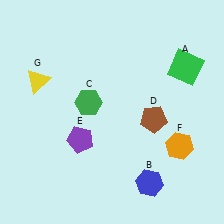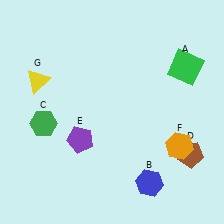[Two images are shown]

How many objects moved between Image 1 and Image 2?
2 objects moved between the two images.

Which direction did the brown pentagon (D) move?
The brown pentagon (D) moved right.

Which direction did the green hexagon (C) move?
The green hexagon (C) moved left.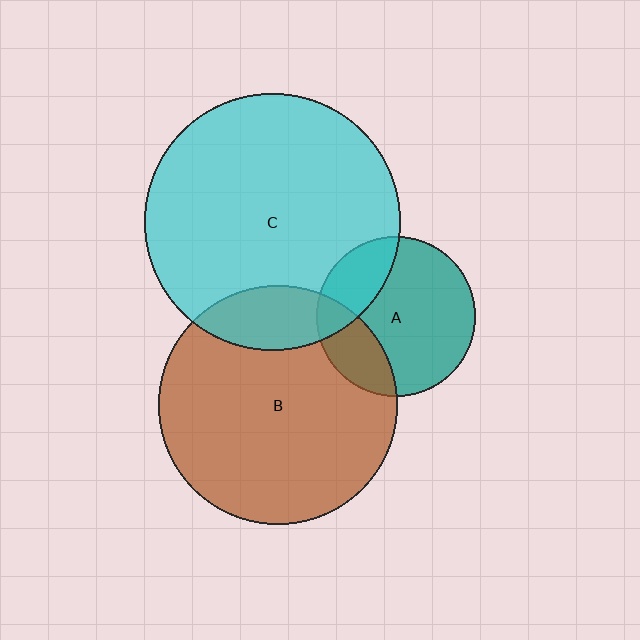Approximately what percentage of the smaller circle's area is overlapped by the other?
Approximately 25%.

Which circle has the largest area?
Circle C (cyan).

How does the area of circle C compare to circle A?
Approximately 2.6 times.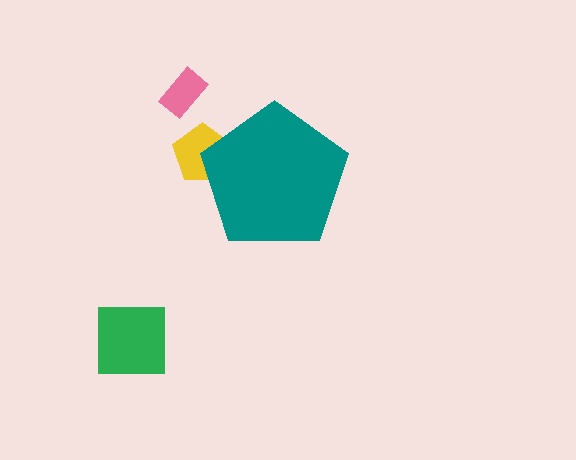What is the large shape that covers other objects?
A teal pentagon.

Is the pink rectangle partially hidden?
No, the pink rectangle is fully visible.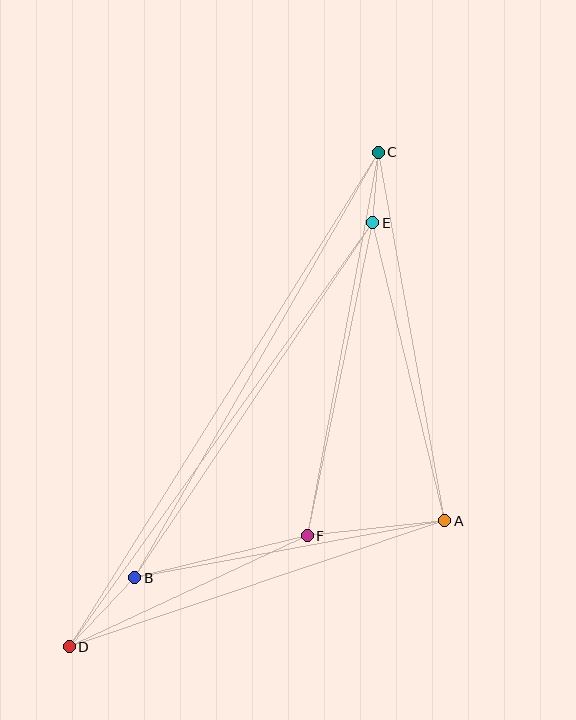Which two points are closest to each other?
Points C and E are closest to each other.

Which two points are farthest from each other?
Points C and D are farthest from each other.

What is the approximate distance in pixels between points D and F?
The distance between D and F is approximately 263 pixels.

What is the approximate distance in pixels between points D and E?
The distance between D and E is approximately 522 pixels.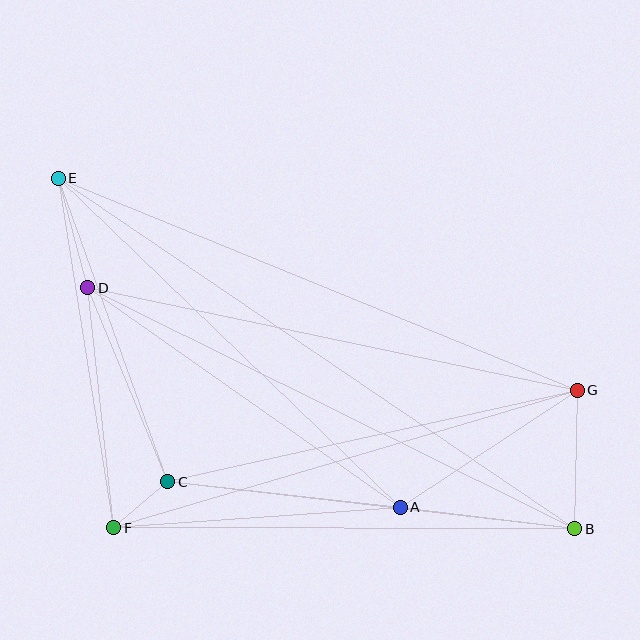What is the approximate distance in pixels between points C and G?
The distance between C and G is approximately 419 pixels.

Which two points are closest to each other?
Points C and F are closest to each other.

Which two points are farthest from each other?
Points B and E are farthest from each other.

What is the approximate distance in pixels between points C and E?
The distance between C and E is approximately 323 pixels.